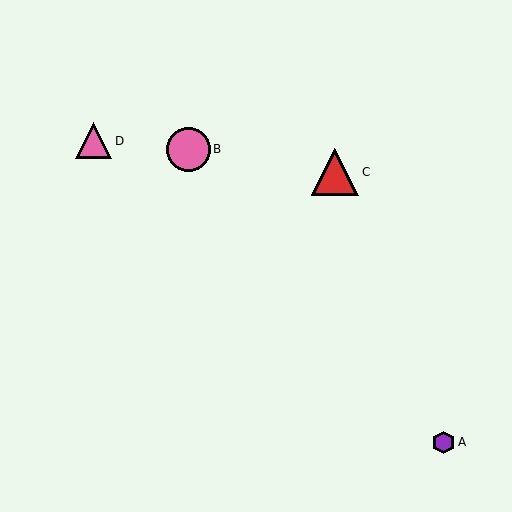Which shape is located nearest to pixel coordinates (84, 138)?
The pink triangle (labeled D) at (94, 141) is nearest to that location.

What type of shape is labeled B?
Shape B is a pink circle.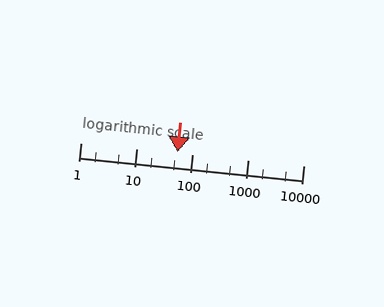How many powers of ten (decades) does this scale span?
The scale spans 4 decades, from 1 to 10000.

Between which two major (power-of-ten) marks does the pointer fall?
The pointer is between 10 and 100.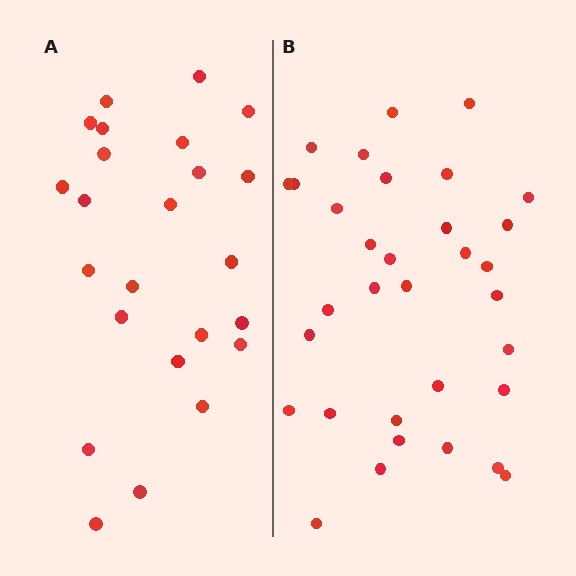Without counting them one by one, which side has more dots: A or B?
Region B (the right region) has more dots.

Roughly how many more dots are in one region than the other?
Region B has roughly 8 or so more dots than region A.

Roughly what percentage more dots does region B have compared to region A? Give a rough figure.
About 40% more.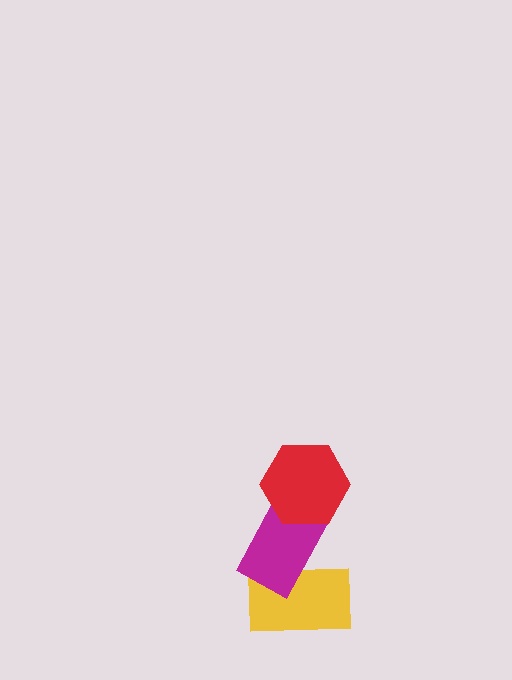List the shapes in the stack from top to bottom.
From top to bottom: the red hexagon, the magenta rectangle, the yellow rectangle.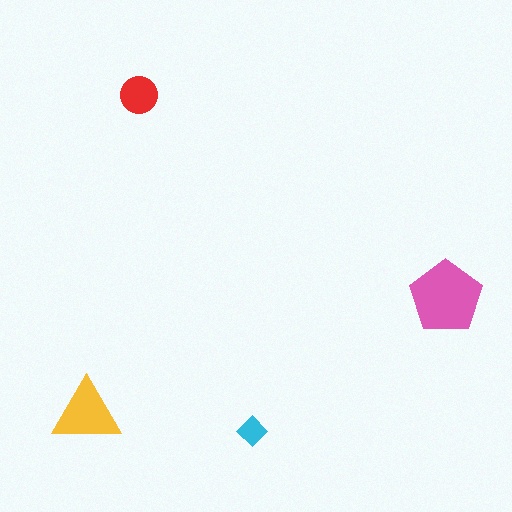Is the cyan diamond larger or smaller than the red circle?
Smaller.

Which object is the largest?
The pink pentagon.